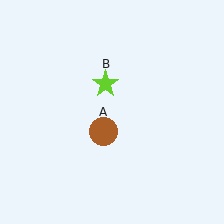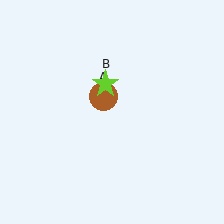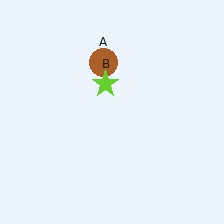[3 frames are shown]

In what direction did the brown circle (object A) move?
The brown circle (object A) moved up.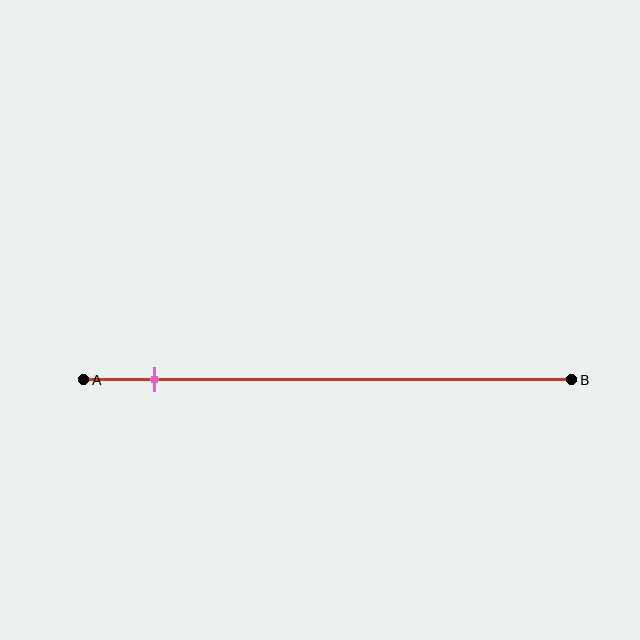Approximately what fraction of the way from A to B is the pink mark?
The pink mark is approximately 15% of the way from A to B.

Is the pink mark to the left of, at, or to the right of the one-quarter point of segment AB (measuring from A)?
The pink mark is to the left of the one-quarter point of segment AB.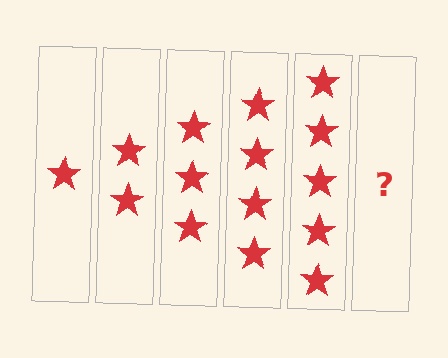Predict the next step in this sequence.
The next step is 6 stars.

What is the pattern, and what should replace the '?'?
The pattern is that each step adds one more star. The '?' should be 6 stars.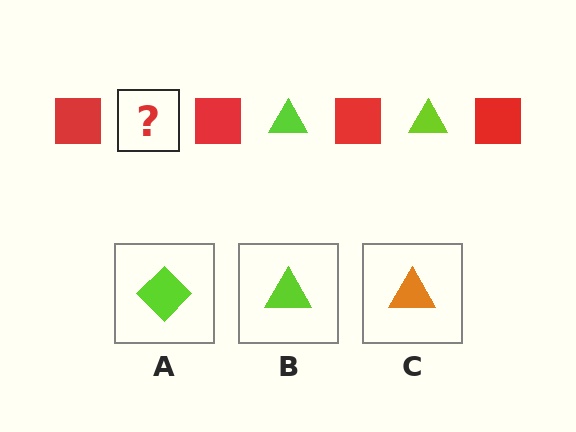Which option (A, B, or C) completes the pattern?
B.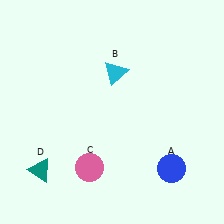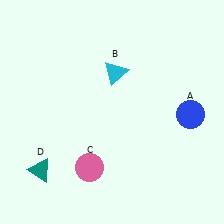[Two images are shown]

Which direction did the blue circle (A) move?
The blue circle (A) moved up.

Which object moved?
The blue circle (A) moved up.